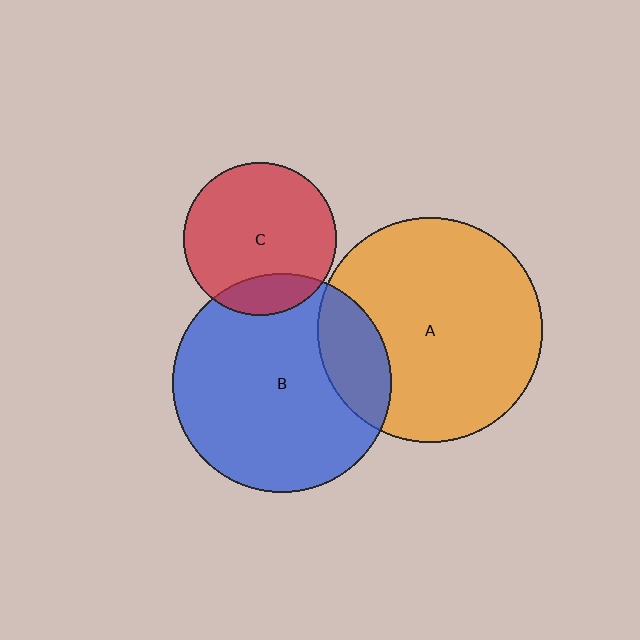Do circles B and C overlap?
Yes.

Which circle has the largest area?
Circle A (orange).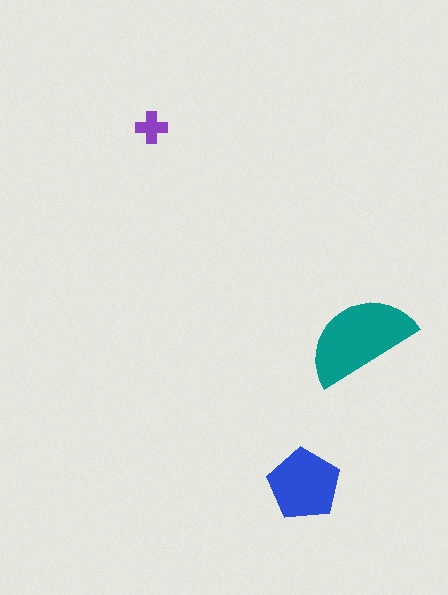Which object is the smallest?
The purple cross.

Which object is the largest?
The teal semicircle.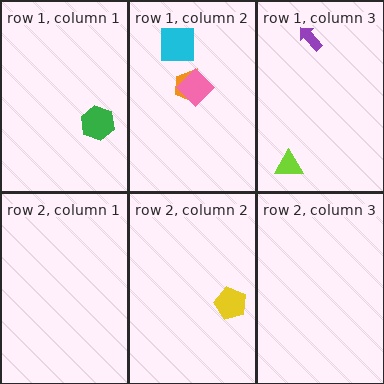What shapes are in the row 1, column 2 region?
The cyan square, the orange trapezoid, the pink diamond.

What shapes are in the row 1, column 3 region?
The lime triangle, the purple arrow.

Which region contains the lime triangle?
The row 1, column 3 region.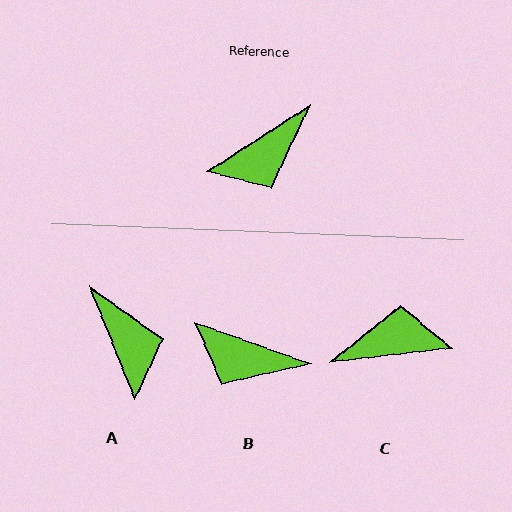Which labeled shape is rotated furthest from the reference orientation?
C, about 154 degrees away.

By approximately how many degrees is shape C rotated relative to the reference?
Approximately 154 degrees counter-clockwise.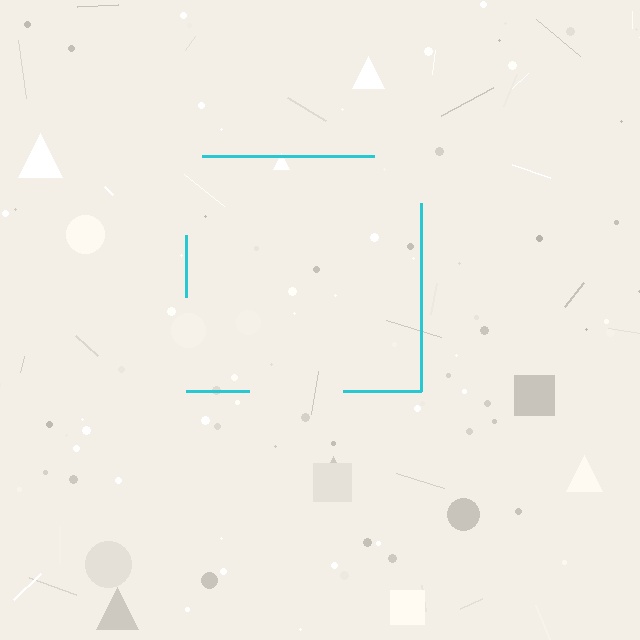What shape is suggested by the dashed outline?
The dashed outline suggests a square.